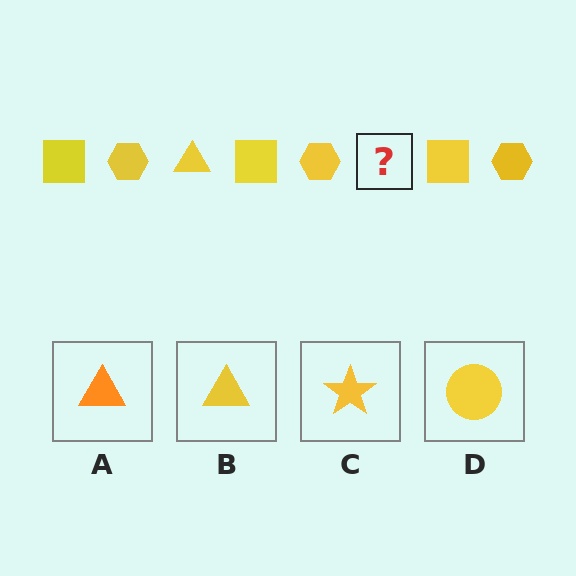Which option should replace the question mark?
Option B.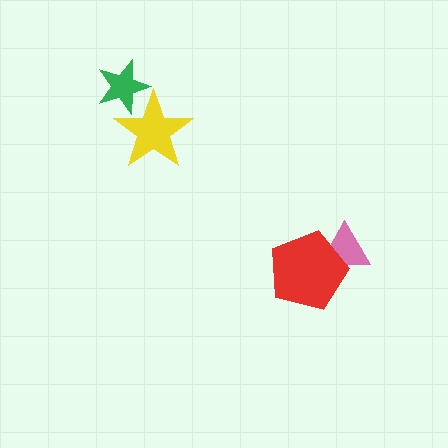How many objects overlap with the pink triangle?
1 object overlaps with the pink triangle.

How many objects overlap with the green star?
1 object overlaps with the green star.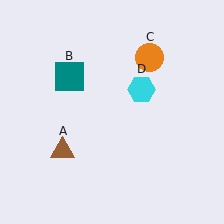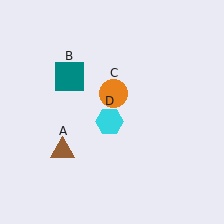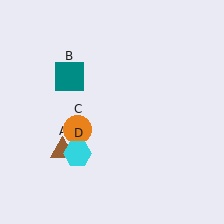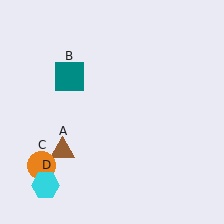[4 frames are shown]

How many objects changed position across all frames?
2 objects changed position: orange circle (object C), cyan hexagon (object D).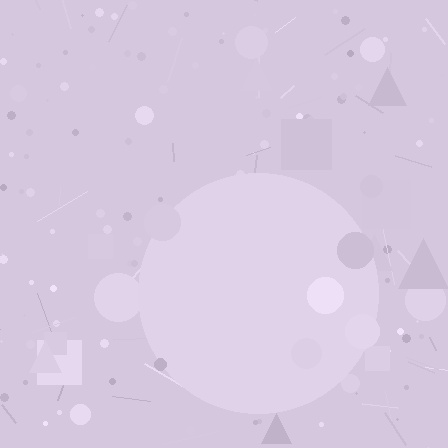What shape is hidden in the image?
A circle is hidden in the image.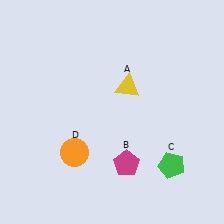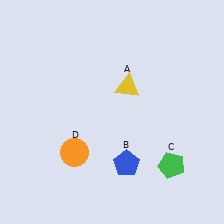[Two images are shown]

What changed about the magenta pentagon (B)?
In Image 1, B is magenta. In Image 2, it changed to blue.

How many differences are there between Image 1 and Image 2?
There is 1 difference between the two images.